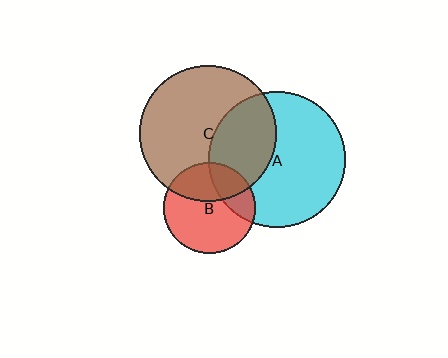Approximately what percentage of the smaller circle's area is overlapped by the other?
Approximately 35%.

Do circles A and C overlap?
Yes.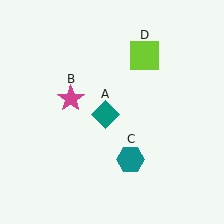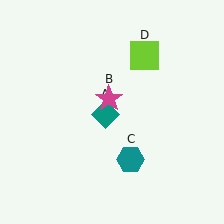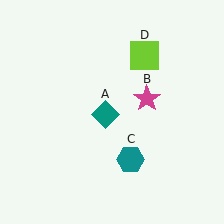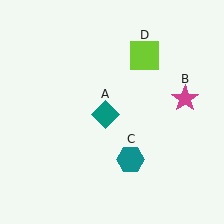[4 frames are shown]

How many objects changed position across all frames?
1 object changed position: magenta star (object B).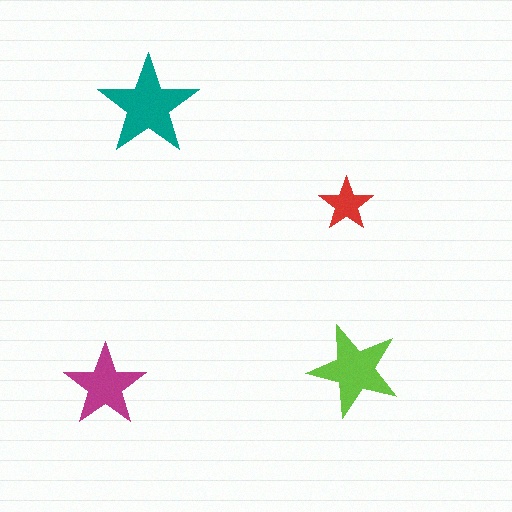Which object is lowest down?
The magenta star is bottommost.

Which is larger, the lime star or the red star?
The lime one.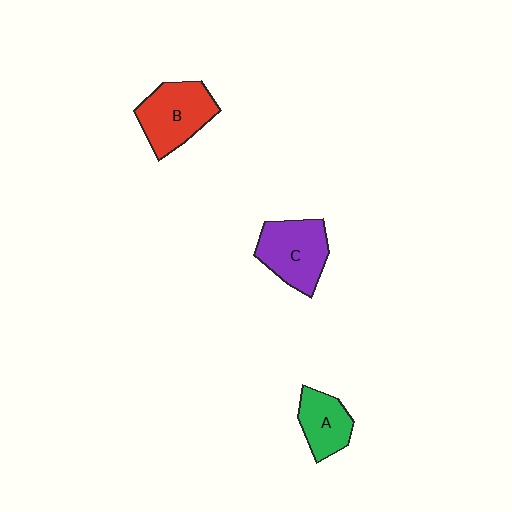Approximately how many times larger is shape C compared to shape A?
Approximately 1.4 times.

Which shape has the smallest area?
Shape A (green).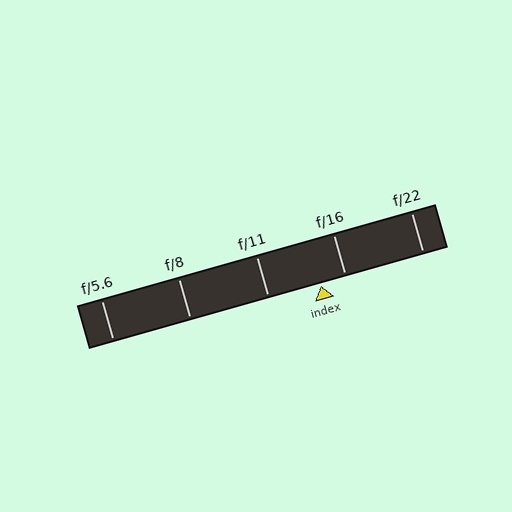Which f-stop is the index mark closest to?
The index mark is closest to f/16.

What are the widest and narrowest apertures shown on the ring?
The widest aperture shown is f/5.6 and the narrowest is f/22.